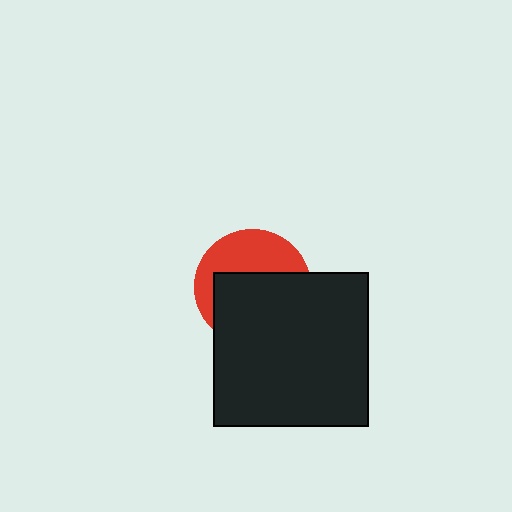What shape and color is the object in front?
The object in front is a black square.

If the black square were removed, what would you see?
You would see the complete red circle.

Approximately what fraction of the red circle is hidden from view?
Roughly 59% of the red circle is hidden behind the black square.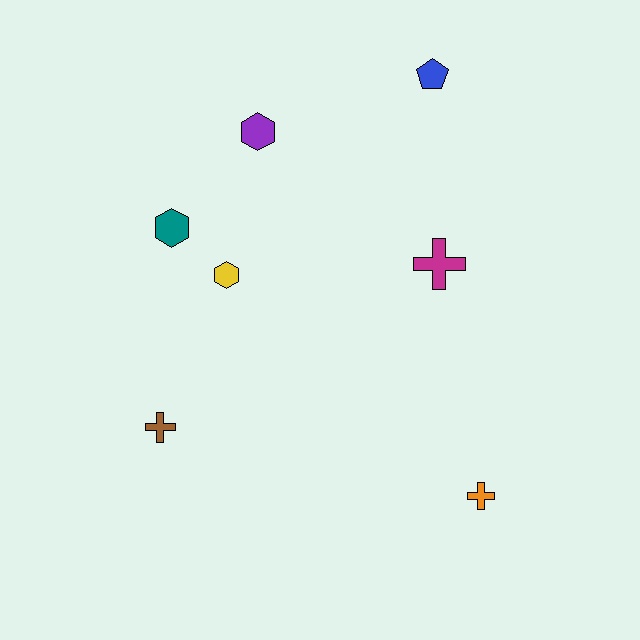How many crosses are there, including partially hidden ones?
There are 3 crosses.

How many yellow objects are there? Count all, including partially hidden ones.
There is 1 yellow object.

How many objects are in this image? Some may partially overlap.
There are 7 objects.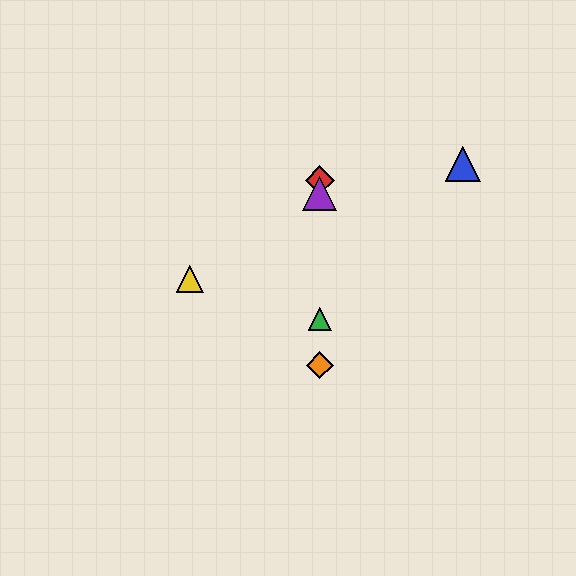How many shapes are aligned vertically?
4 shapes (the red diamond, the green triangle, the purple triangle, the orange diamond) are aligned vertically.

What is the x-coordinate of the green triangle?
The green triangle is at x≈320.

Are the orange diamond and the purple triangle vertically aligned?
Yes, both are at x≈320.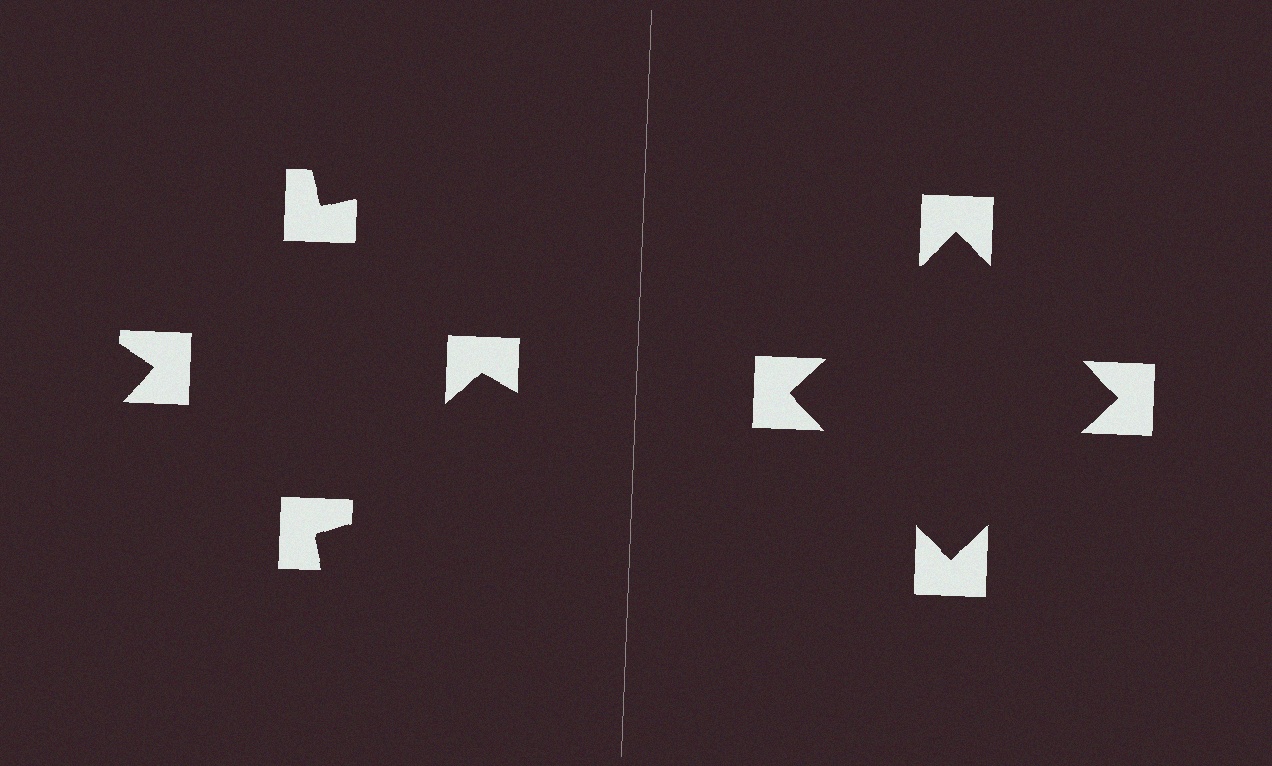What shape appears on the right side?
An illusory square.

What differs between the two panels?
The notched squares are positioned identically on both sides; only the wedge orientations differ. On the right they align to a square; on the left they are misaligned.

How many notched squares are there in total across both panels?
8 — 4 on each side.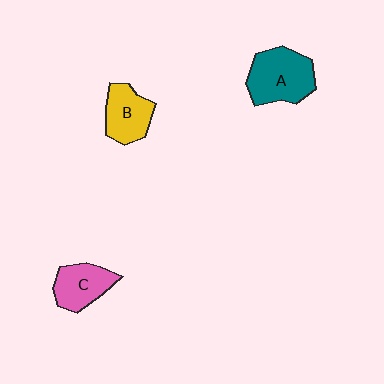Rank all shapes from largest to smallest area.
From largest to smallest: A (teal), B (yellow), C (pink).